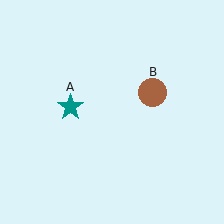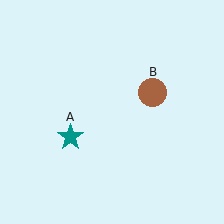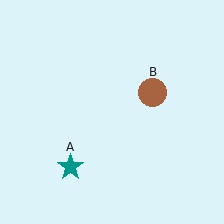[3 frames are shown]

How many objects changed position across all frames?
1 object changed position: teal star (object A).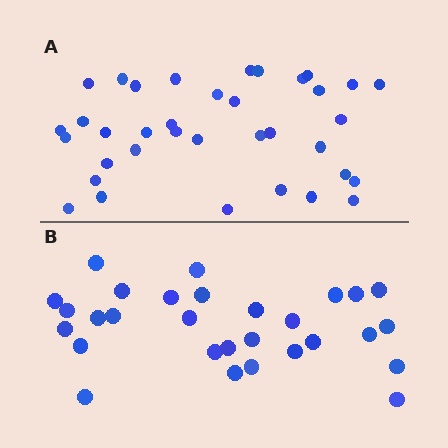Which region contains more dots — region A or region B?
Region A (the top region) has more dots.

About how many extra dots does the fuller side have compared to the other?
Region A has roughly 8 or so more dots than region B.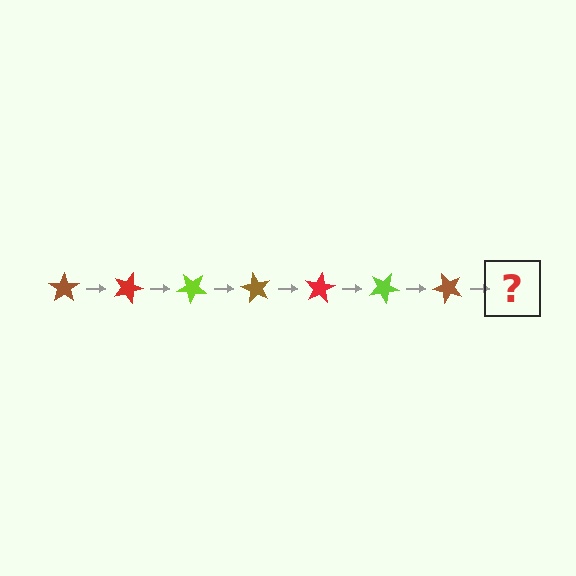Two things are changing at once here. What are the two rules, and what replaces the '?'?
The two rules are that it rotates 20 degrees each step and the color cycles through brown, red, and lime. The '?' should be a red star, rotated 140 degrees from the start.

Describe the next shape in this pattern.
It should be a red star, rotated 140 degrees from the start.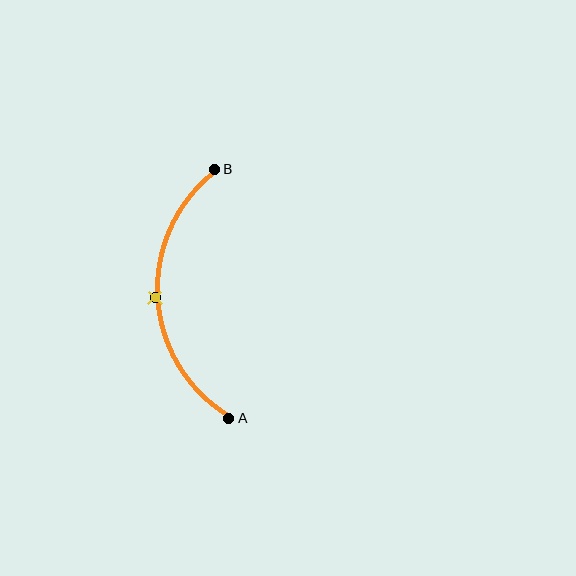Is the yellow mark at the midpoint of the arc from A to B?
Yes. The yellow mark lies on the arc at equal arc-length from both A and B — it is the arc midpoint.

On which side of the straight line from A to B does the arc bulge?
The arc bulges to the left of the straight line connecting A and B.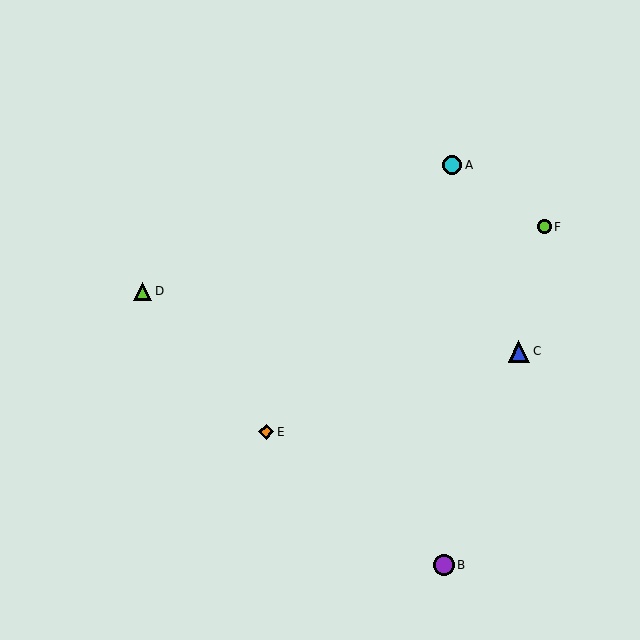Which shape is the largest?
The blue triangle (labeled C) is the largest.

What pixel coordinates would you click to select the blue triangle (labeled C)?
Click at (519, 351) to select the blue triangle C.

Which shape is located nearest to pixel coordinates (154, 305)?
The lime triangle (labeled D) at (143, 291) is nearest to that location.